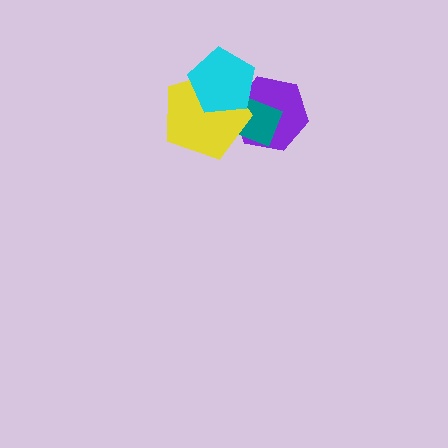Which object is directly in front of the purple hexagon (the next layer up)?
The teal diamond is directly in front of the purple hexagon.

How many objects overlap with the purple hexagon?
3 objects overlap with the purple hexagon.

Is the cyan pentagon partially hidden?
No, no other shape covers it.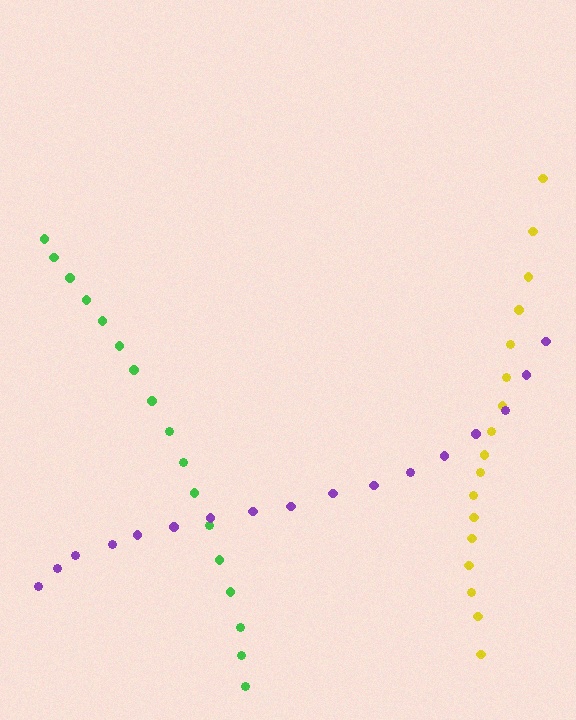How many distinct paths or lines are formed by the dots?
There are 3 distinct paths.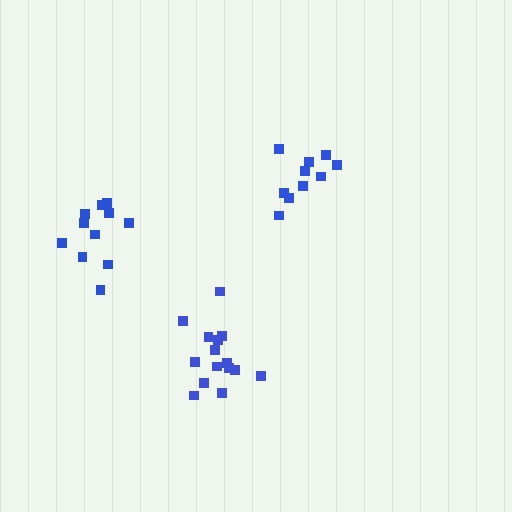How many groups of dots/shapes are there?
There are 3 groups.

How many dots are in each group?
Group 1: 11 dots, Group 2: 10 dots, Group 3: 15 dots (36 total).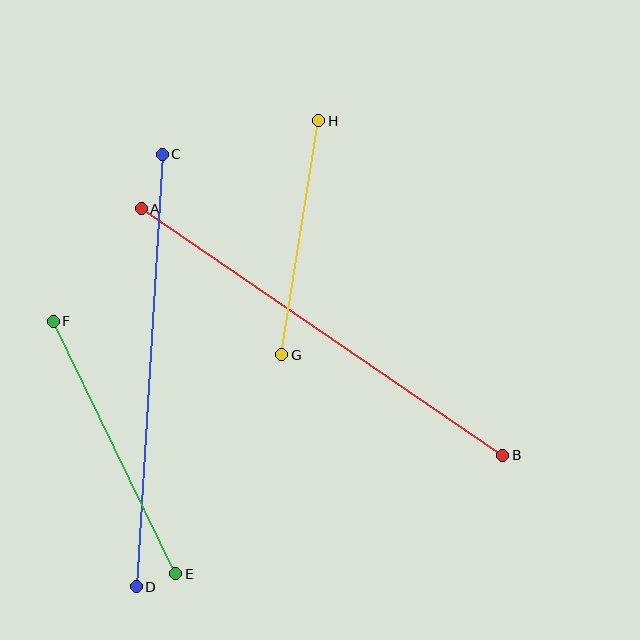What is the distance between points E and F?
The distance is approximately 281 pixels.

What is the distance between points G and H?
The distance is approximately 237 pixels.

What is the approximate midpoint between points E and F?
The midpoint is at approximately (114, 448) pixels.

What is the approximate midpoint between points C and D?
The midpoint is at approximately (149, 371) pixels.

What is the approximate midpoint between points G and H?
The midpoint is at approximately (300, 238) pixels.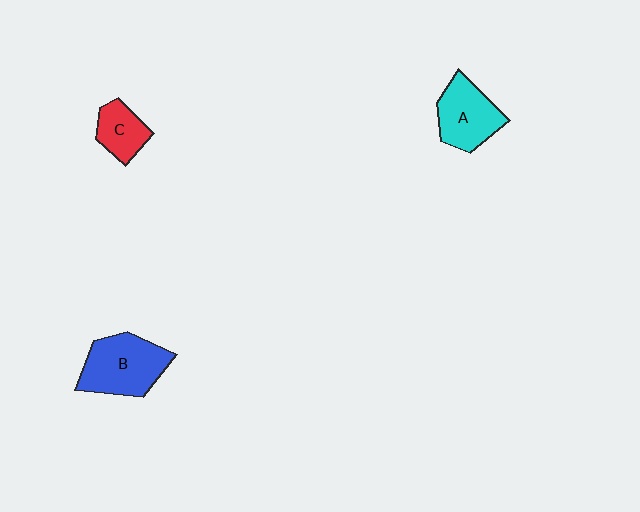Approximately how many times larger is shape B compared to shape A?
Approximately 1.2 times.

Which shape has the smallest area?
Shape C (red).